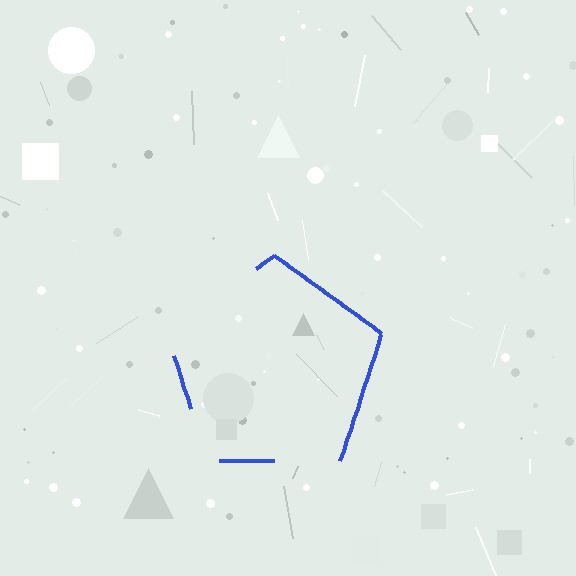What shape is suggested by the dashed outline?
The dashed outline suggests a pentagon.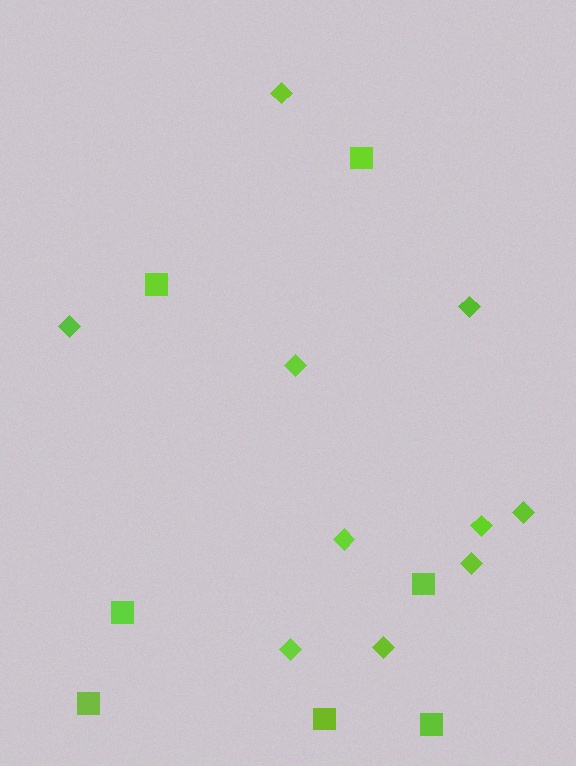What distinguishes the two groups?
There are 2 groups: one group of squares (7) and one group of diamonds (10).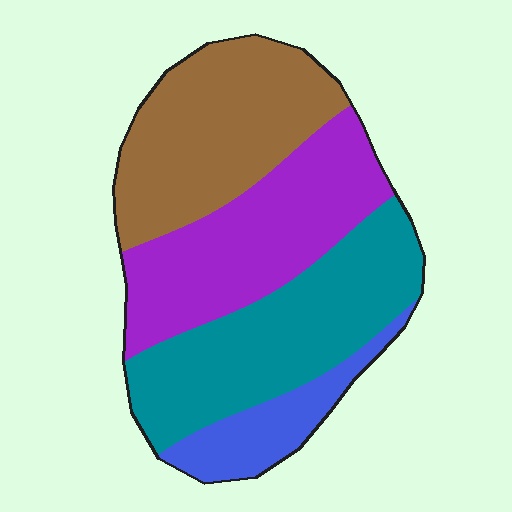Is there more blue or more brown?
Brown.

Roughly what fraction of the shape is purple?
Purple covers around 30% of the shape.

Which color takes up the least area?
Blue, at roughly 10%.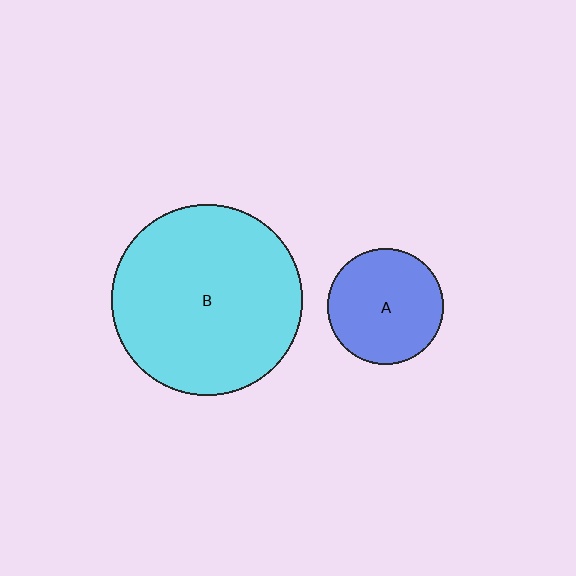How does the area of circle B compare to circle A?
Approximately 2.7 times.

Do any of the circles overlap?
No, none of the circles overlap.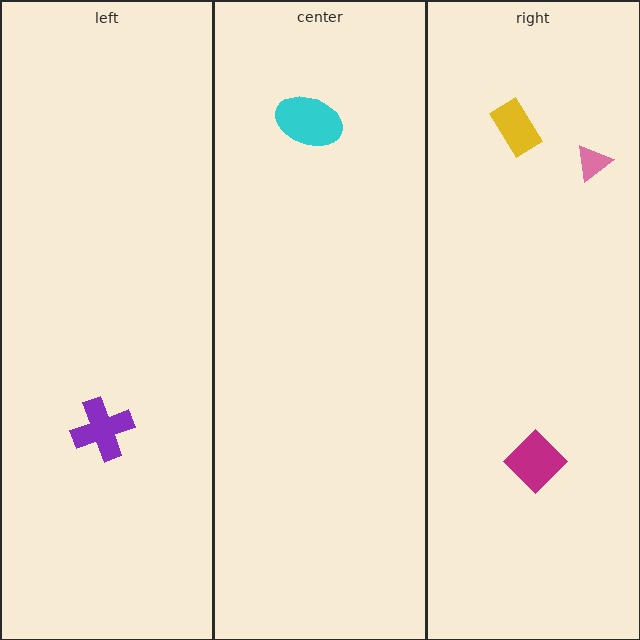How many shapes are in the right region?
3.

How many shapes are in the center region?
1.